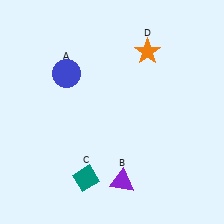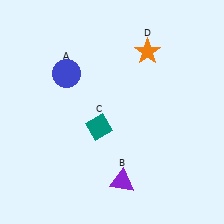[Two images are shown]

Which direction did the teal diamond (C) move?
The teal diamond (C) moved up.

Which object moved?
The teal diamond (C) moved up.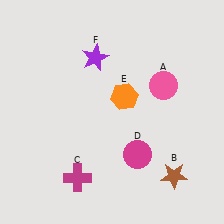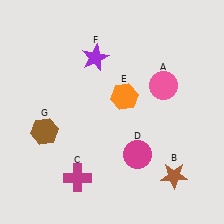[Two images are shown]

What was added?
A brown hexagon (G) was added in Image 2.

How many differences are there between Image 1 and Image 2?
There is 1 difference between the two images.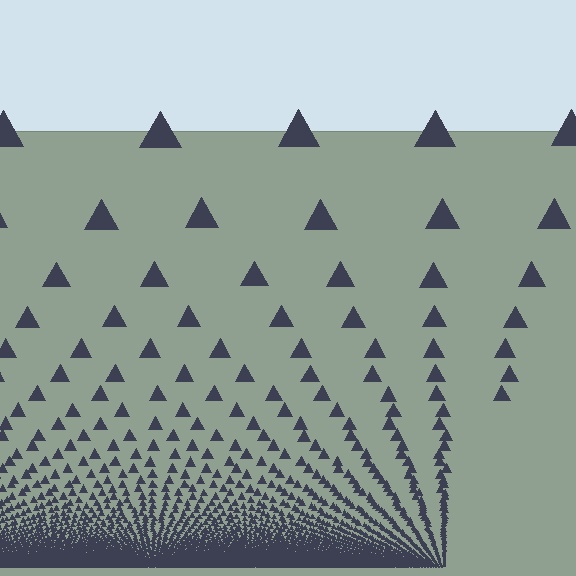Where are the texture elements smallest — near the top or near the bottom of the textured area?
Near the bottom.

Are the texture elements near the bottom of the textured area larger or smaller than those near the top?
Smaller. The gradient is inverted — elements near the bottom are smaller and denser.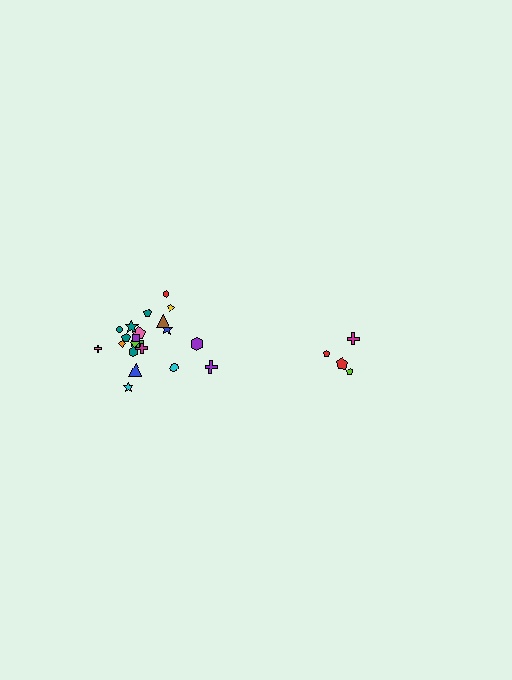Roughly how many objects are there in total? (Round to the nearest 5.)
Roughly 25 objects in total.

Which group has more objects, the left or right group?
The left group.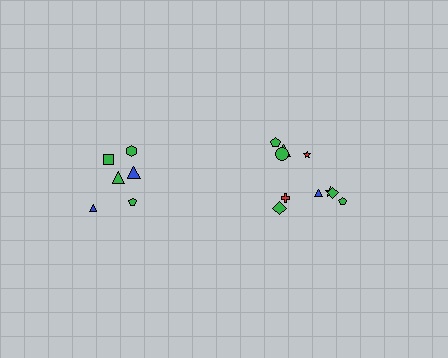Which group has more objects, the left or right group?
The right group.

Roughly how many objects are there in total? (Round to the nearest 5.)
Roughly 15 objects in total.